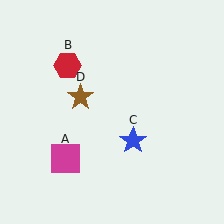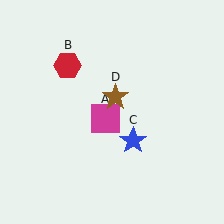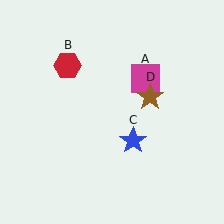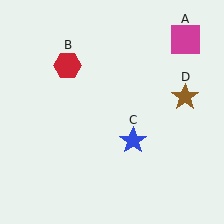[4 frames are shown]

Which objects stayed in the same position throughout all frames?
Red hexagon (object B) and blue star (object C) remained stationary.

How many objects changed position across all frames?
2 objects changed position: magenta square (object A), brown star (object D).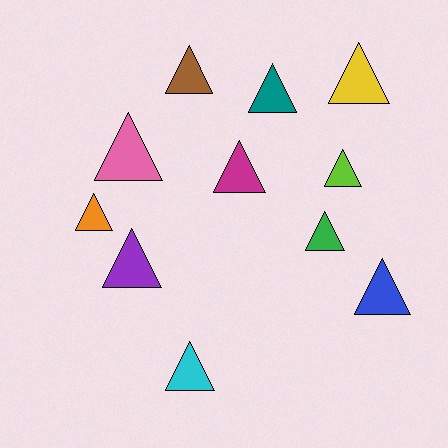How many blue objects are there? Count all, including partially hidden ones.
There is 1 blue object.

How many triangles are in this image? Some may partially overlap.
There are 11 triangles.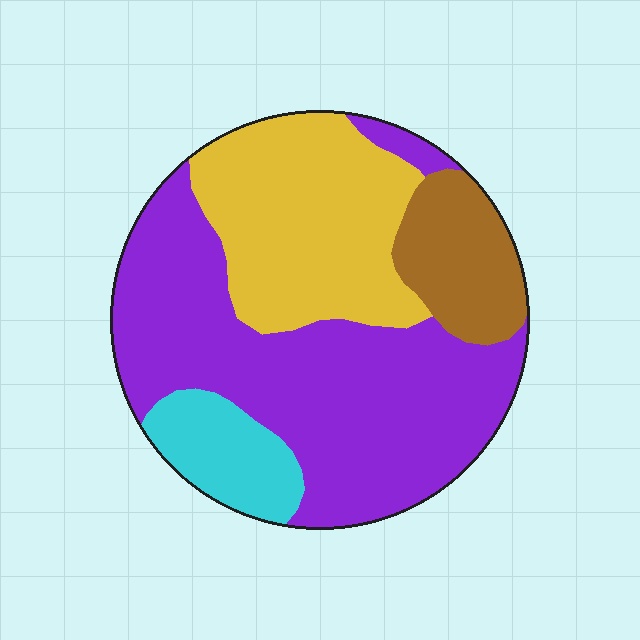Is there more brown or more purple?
Purple.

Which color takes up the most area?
Purple, at roughly 50%.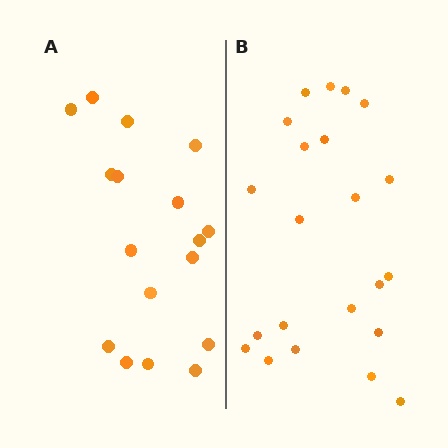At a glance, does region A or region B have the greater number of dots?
Region B (the right region) has more dots.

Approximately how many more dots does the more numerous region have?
Region B has about 5 more dots than region A.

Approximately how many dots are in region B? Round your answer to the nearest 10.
About 20 dots. (The exact count is 22, which rounds to 20.)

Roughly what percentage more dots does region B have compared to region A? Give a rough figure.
About 30% more.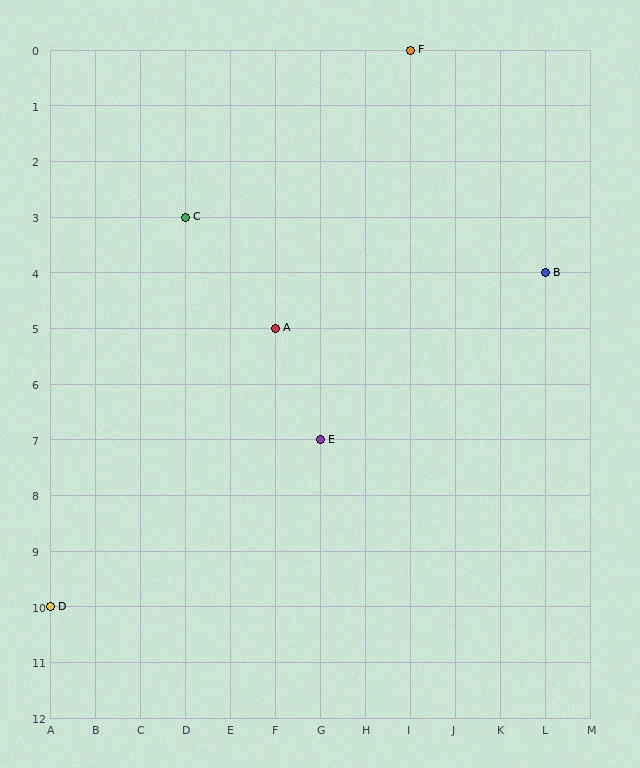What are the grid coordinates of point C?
Point C is at grid coordinates (D, 3).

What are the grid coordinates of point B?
Point B is at grid coordinates (L, 4).